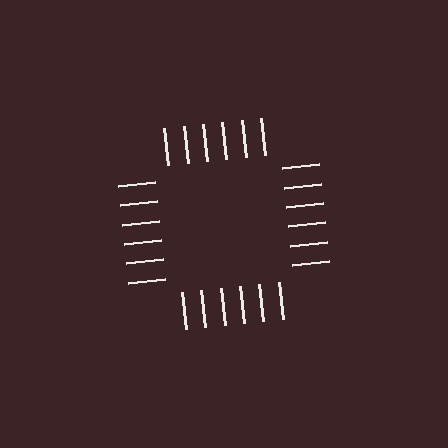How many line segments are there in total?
24 — 6 along each of the 4 edges.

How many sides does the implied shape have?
4 sides — the line-ends trace a square.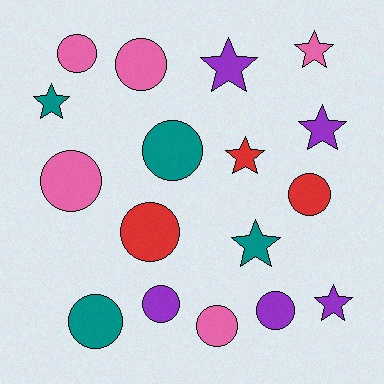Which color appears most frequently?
Pink, with 5 objects.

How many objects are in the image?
There are 17 objects.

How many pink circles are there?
There are 4 pink circles.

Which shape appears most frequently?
Circle, with 10 objects.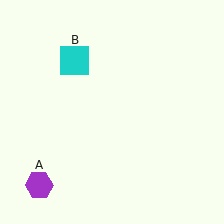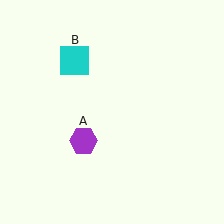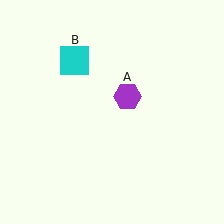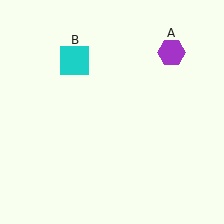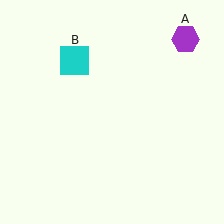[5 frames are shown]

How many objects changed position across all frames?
1 object changed position: purple hexagon (object A).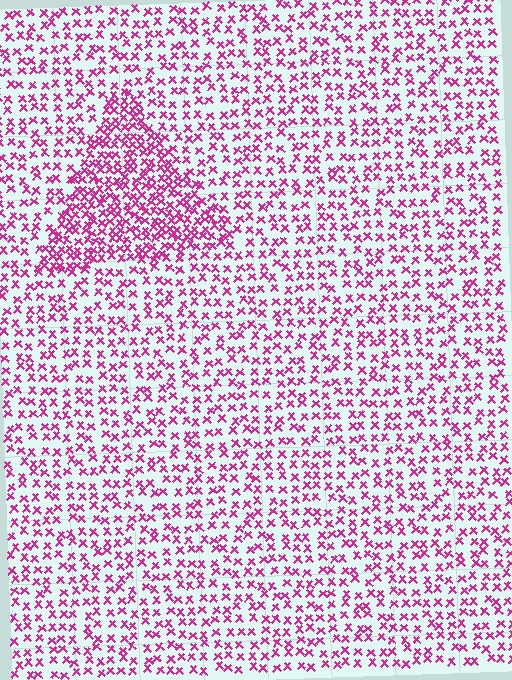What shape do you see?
I see a triangle.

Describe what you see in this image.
The image contains small magenta elements arranged at two different densities. A triangle-shaped region is visible where the elements are more densely packed than the surrounding area.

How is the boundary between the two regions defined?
The boundary is defined by a change in element density (approximately 1.9x ratio). All elements are the same color, size, and shape.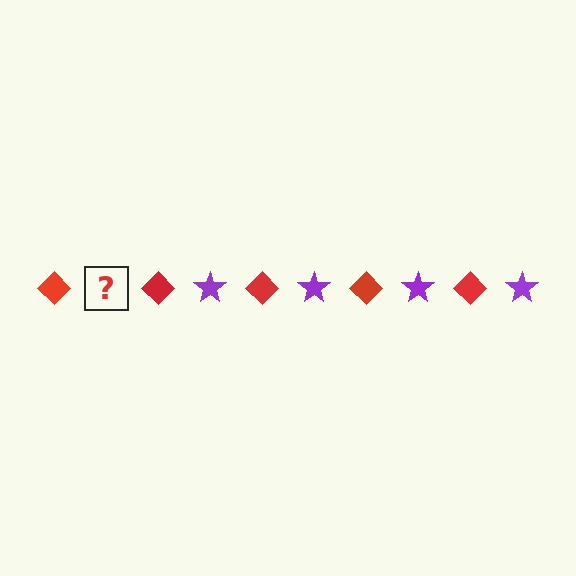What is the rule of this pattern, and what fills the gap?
The rule is that the pattern alternates between red diamond and purple star. The gap should be filled with a purple star.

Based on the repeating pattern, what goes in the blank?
The blank should be a purple star.